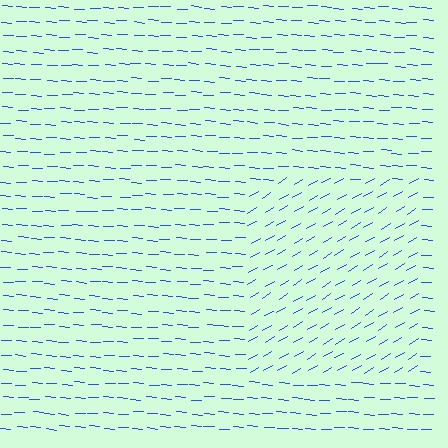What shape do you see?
I see a rectangle.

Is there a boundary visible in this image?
Yes, there is a texture boundary formed by a change in line orientation.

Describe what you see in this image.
The image is filled with small blue line segments. A rectangle region in the image has lines oriented differently from the surrounding lines, creating a visible texture boundary.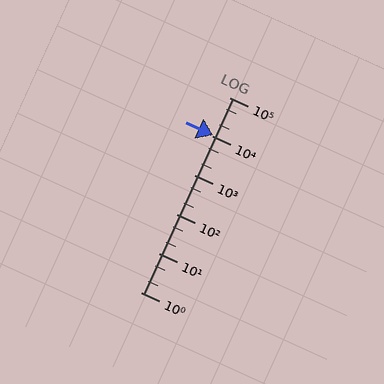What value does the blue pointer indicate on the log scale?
The pointer indicates approximately 11000.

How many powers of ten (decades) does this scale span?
The scale spans 5 decades, from 1 to 100000.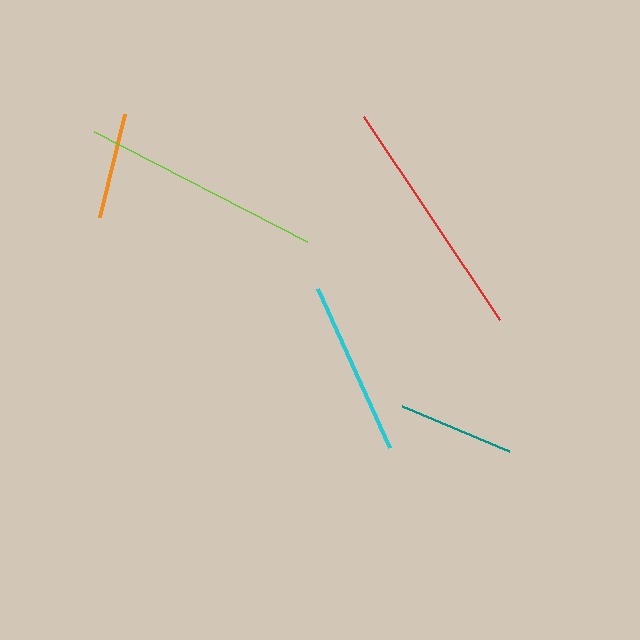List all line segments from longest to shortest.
From longest to shortest: red, lime, cyan, teal, orange.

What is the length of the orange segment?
The orange segment is approximately 106 pixels long.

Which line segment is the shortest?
The orange line is the shortest at approximately 106 pixels.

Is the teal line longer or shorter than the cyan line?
The cyan line is longer than the teal line.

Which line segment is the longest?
The red line is the longest at approximately 245 pixels.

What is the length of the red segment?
The red segment is approximately 245 pixels long.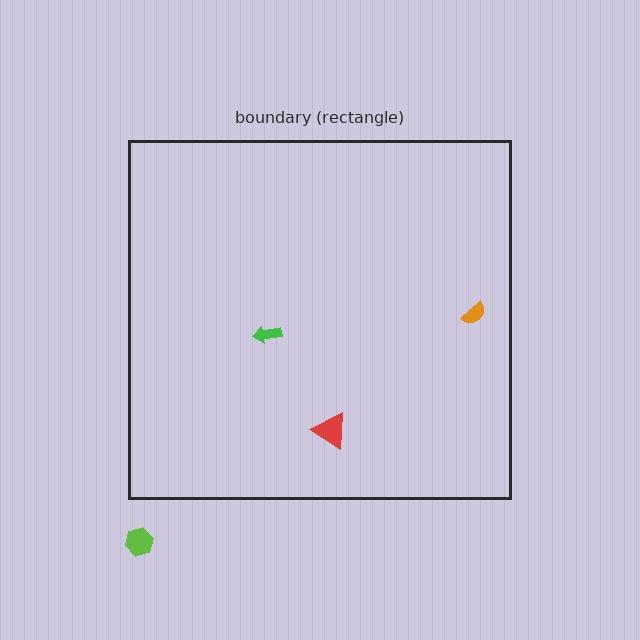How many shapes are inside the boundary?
3 inside, 1 outside.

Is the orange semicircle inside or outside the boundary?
Inside.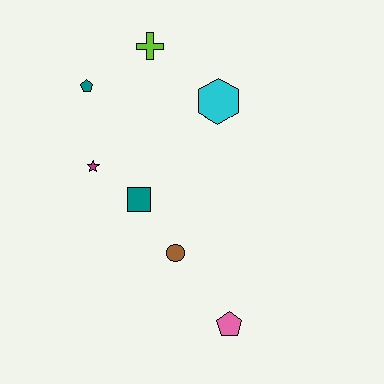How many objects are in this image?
There are 7 objects.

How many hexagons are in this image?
There is 1 hexagon.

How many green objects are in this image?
There are no green objects.